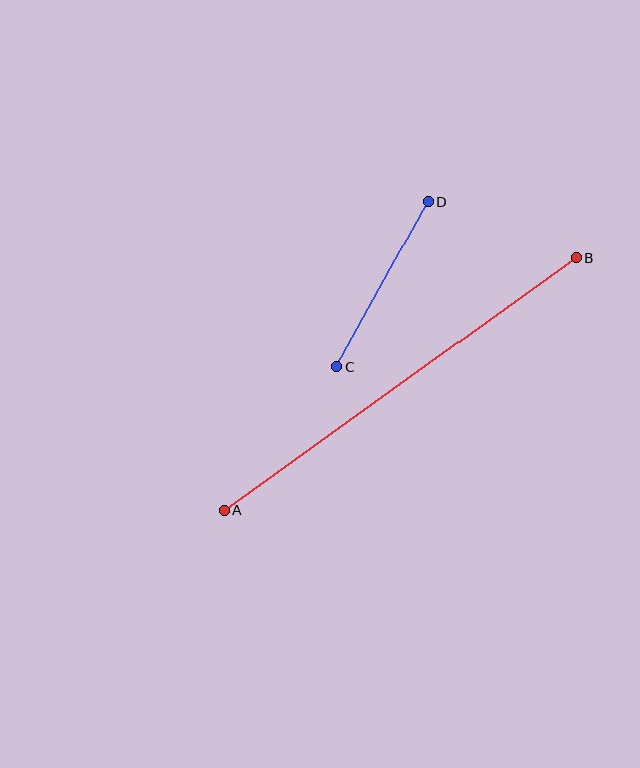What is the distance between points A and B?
The distance is approximately 434 pixels.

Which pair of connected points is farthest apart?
Points A and B are farthest apart.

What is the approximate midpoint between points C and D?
The midpoint is at approximately (382, 284) pixels.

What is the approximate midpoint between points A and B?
The midpoint is at approximately (400, 384) pixels.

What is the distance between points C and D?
The distance is approximately 188 pixels.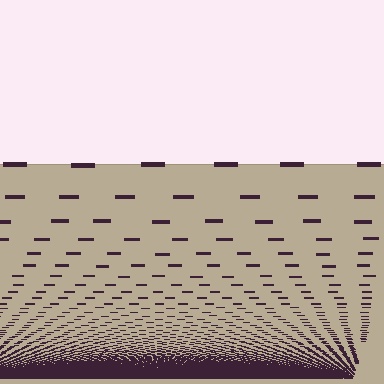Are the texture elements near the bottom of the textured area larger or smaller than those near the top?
Smaller. The gradient is inverted — elements near the bottom are smaller and denser.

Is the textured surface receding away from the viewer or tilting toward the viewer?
The surface appears to tilt toward the viewer. Texture elements get larger and sparser toward the top.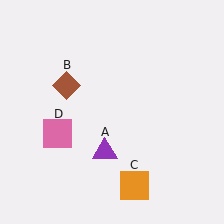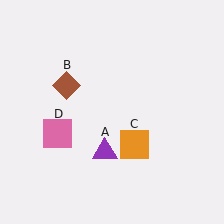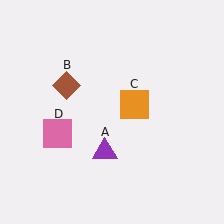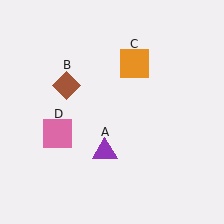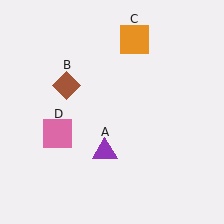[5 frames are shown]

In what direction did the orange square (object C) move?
The orange square (object C) moved up.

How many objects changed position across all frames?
1 object changed position: orange square (object C).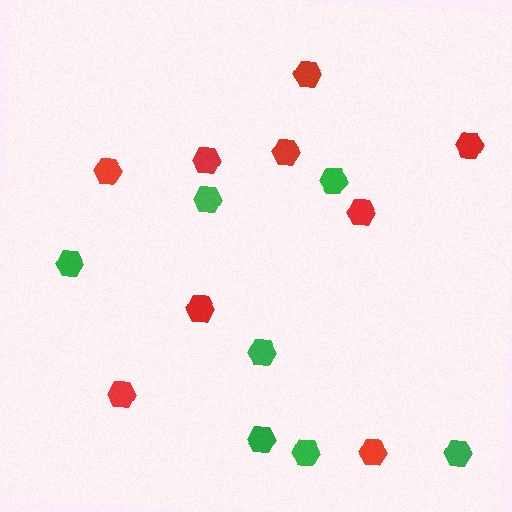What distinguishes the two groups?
There are 2 groups: one group of green hexagons (7) and one group of red hexagons (9).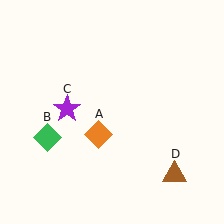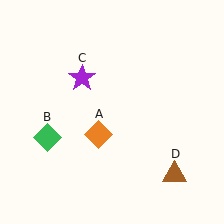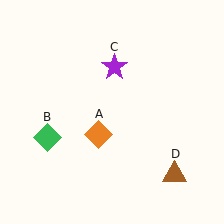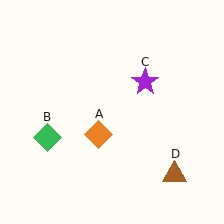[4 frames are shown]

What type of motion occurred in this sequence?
The purple star (object C) rotated clockwise around the center of the scene.